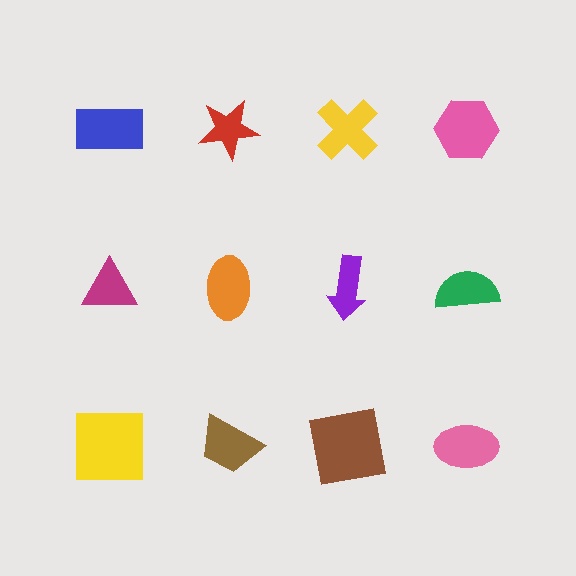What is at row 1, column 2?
A red star.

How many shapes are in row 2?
4 shapes.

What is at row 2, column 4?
A green semicircle.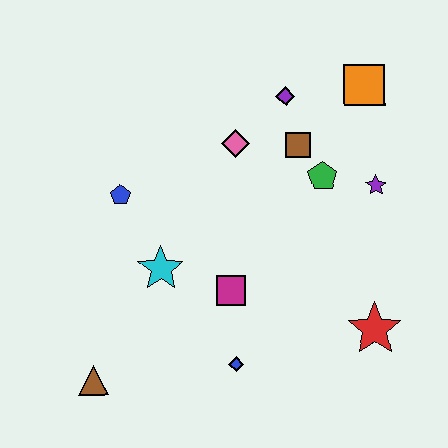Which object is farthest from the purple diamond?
The brown triangle is farthest from the purple diamond.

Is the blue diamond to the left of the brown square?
Yes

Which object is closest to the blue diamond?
The magenta square is closest to the blue diamond.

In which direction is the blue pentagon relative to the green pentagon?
The blue pentagon is to the left of the green pentagon.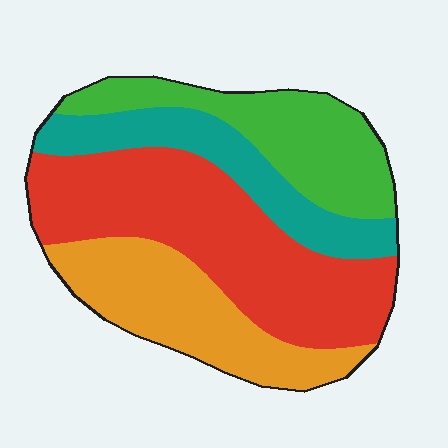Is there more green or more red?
Red.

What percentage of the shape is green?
Green covers around 20% of the shape.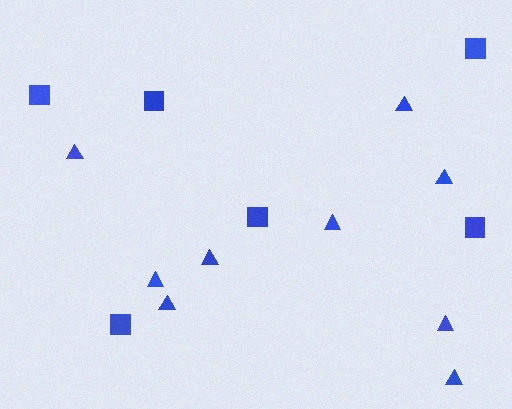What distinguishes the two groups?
There are 2 groups: one group of squares (6) and one group of triangles (9).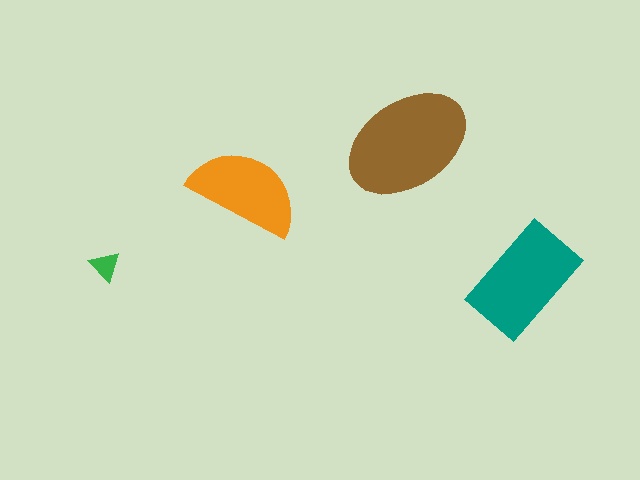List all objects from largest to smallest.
The brown ellipse, the teal rectangle, the orange semicircle, the green triangle.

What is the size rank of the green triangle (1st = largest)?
4th.